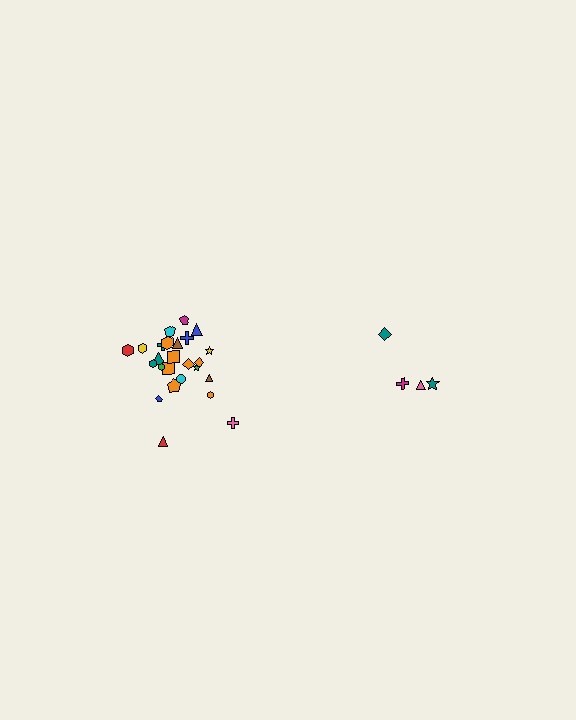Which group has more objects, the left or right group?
The left group.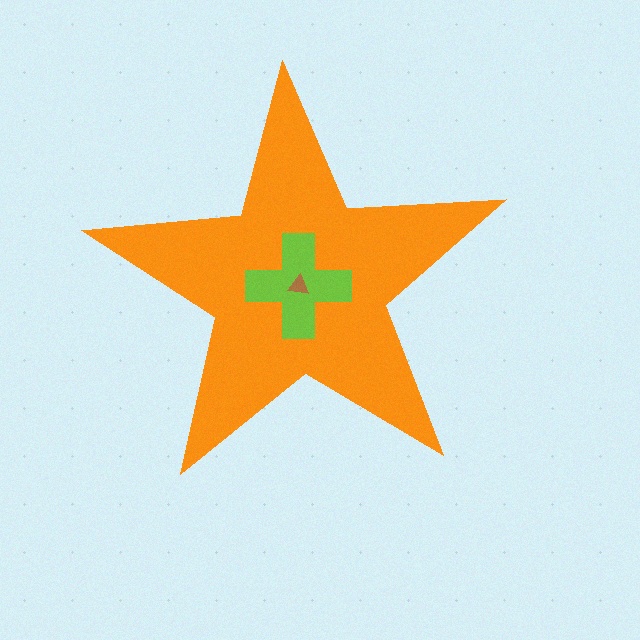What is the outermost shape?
The orange star.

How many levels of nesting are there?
3.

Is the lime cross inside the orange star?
Yes.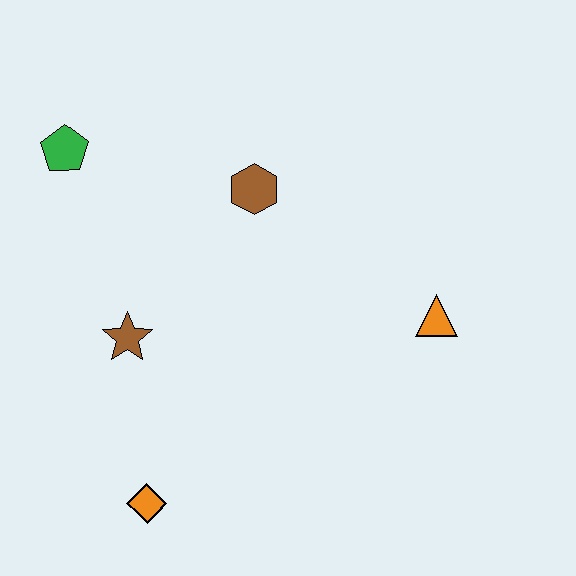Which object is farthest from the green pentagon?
The orange triangle is farthest from the green pentagon.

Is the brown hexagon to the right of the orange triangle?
No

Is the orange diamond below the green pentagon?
Yes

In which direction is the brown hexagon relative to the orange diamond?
The brown hexagon is above the orange diamond.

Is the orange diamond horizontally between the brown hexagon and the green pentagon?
Yes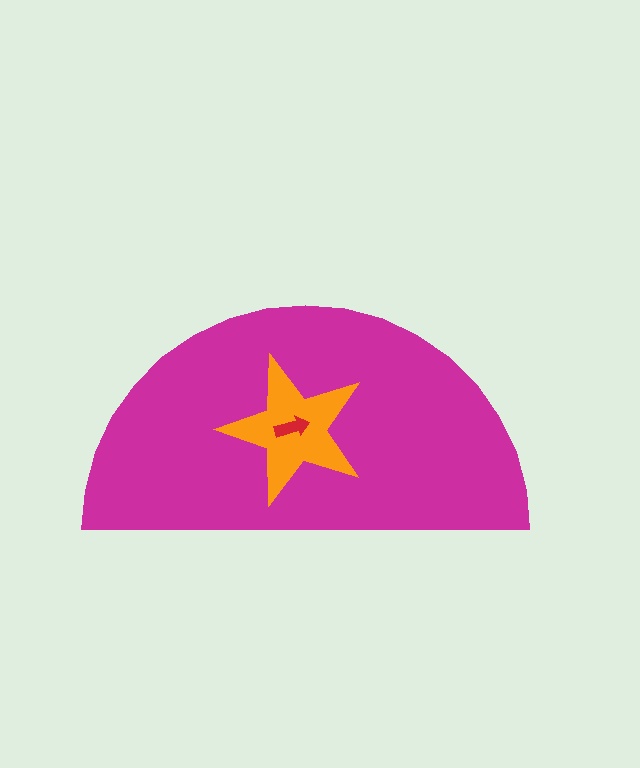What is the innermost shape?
The red arrow.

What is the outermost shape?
The magenta semicircle.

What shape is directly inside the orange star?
The red arrow.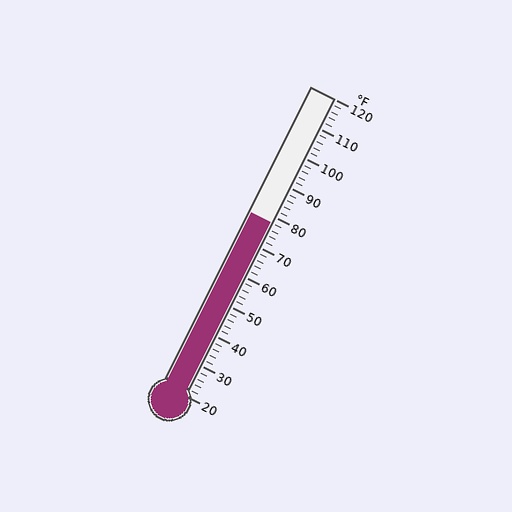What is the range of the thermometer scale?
The thermometer scale ranges from 20°F to 120°F.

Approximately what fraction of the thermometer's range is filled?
The thermometer is filled to approximately 60% of its range.